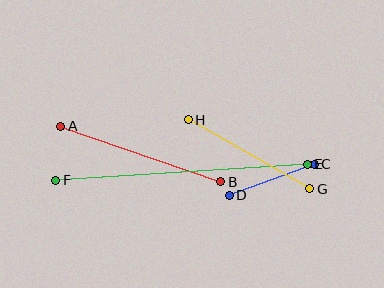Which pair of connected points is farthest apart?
Points E and F are farthest apart.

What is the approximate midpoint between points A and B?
The midpoint is at approximately (141, 154) pixels.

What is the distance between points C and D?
The distance is approximately 91 pixels.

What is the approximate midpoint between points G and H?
The midpoint is at approximately (249, 154) pixels.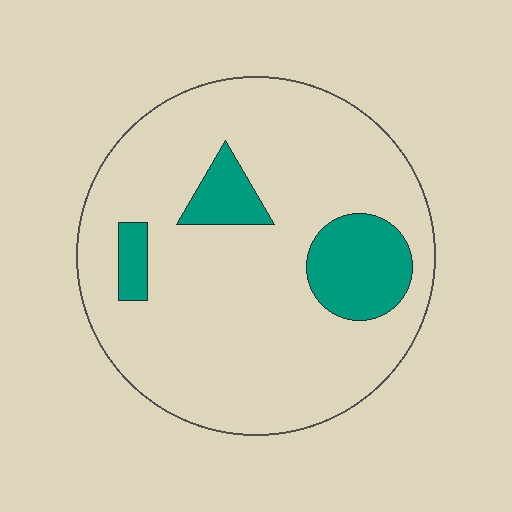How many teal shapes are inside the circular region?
3.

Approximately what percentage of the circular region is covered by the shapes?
Approximately 15%.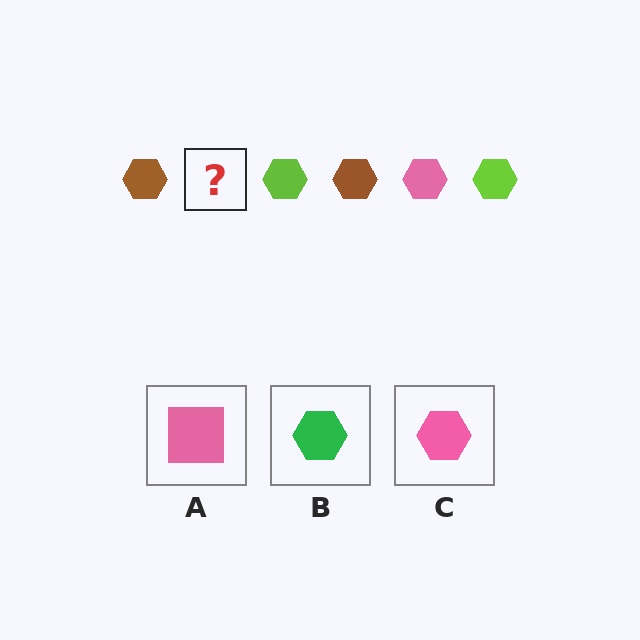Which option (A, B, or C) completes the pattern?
C.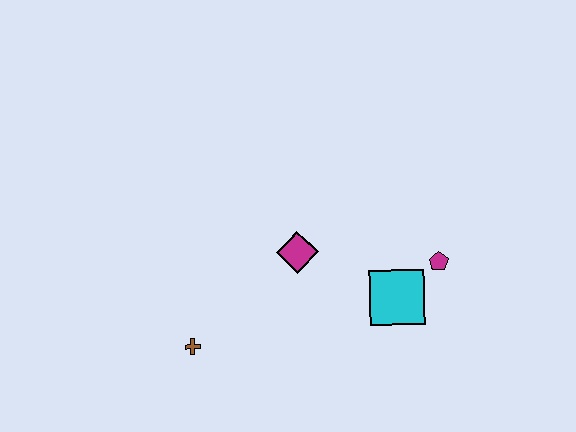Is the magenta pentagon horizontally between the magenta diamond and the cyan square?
No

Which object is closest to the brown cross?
The magenta diamond is closest to the brown cross.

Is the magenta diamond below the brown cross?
No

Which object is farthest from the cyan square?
The brown cross is farthest from the cyan square.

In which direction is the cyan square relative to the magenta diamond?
The cyan square is to the right of the magenta diamond.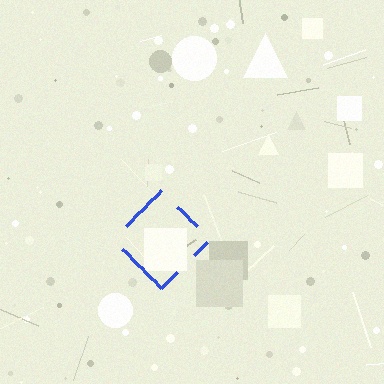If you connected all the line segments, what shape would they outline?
They would outline a diamond.